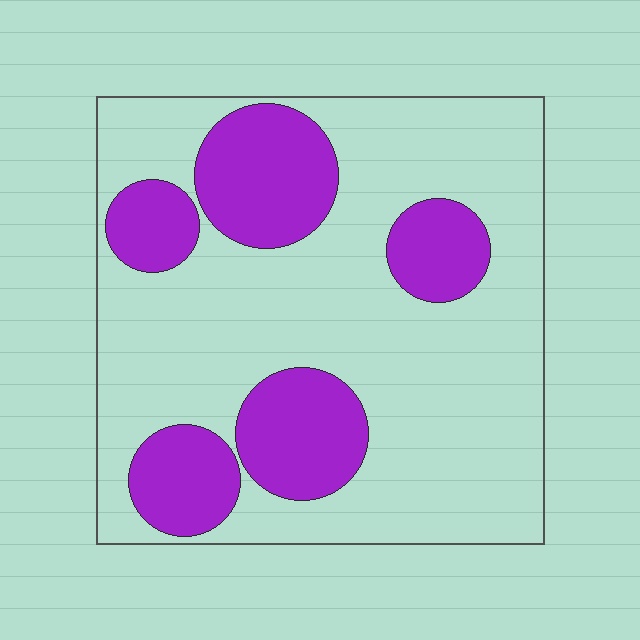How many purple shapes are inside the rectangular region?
5.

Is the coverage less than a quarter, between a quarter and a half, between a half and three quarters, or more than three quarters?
Between a quarter and a half.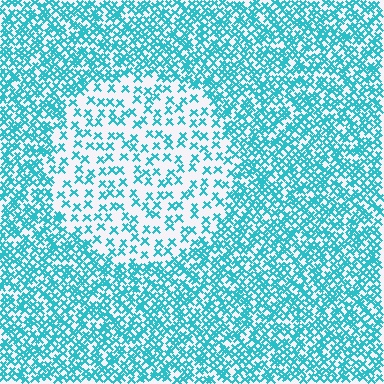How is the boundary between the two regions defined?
The boundary is defined by a change in element density (approximately 2.5x ratio). All elements are the same color, size, and shape.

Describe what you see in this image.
The image contains small cyan elements arranged at two different densities. A circle-shaped region is visible where the elements are less densely packed than the surrounding area.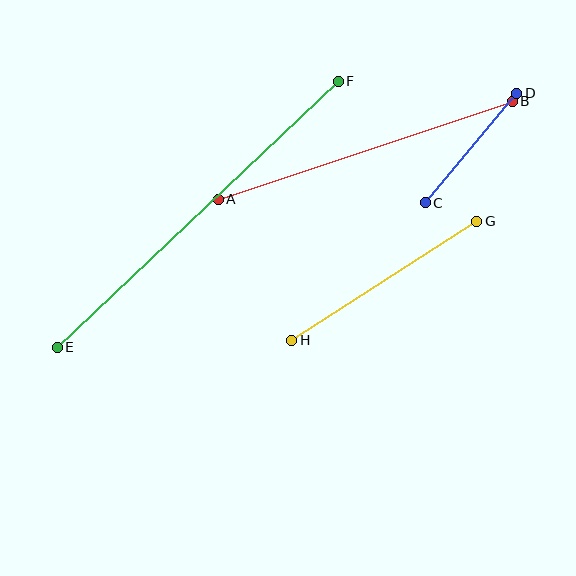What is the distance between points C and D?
The distance is approximately 143 pixels.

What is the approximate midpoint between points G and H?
The midpoint is at approximately (384, 281) pixels.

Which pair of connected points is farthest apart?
Points E and F are farthest apart.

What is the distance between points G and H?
The distance is approximately 220 pixels.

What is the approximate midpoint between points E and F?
The midpoint is at approximately (198, 214) pixels.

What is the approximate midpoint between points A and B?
The midpoint is at approximately (365, 150) pixels.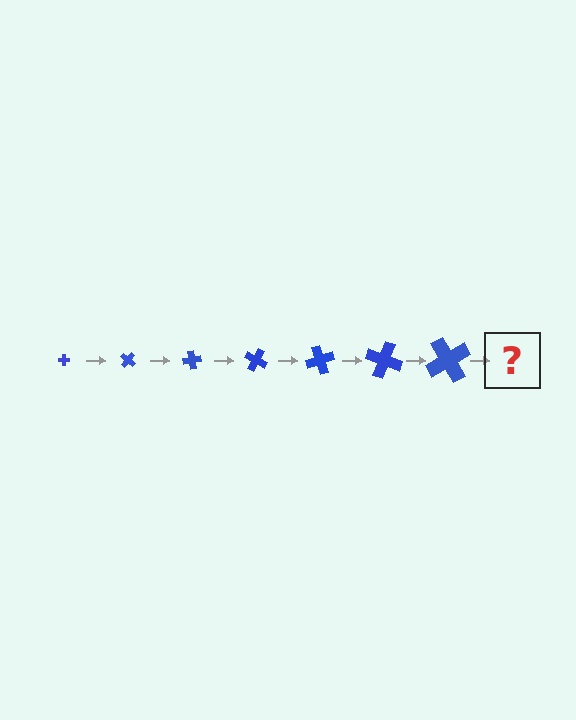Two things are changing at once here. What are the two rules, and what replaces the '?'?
The two rules are that the cross grows larger each step and it rotates 40 degrees each step. The '?' should be a cross, larger than the previous one and rotated 280 degrees from the start.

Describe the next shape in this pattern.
It should be a cross, larger than the previous one and rotated 280 degrees from the start.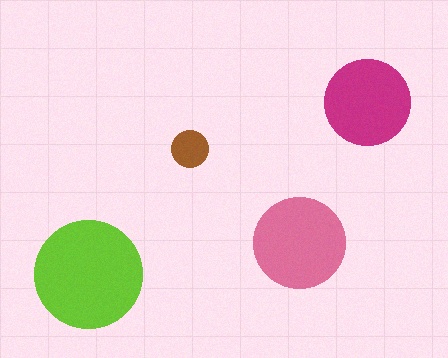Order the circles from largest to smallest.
the lime one, the pink one, the magenta one, the brown one.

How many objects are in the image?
There are 4 objects in the image.